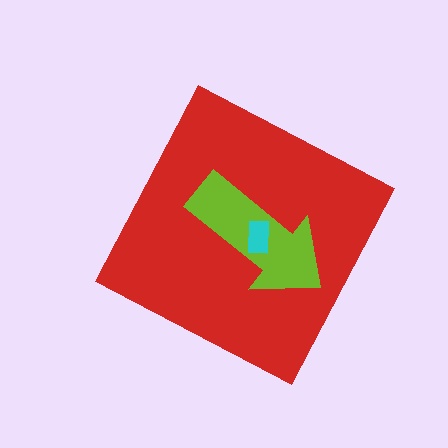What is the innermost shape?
The cyan rectangle.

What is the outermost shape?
The red diamond.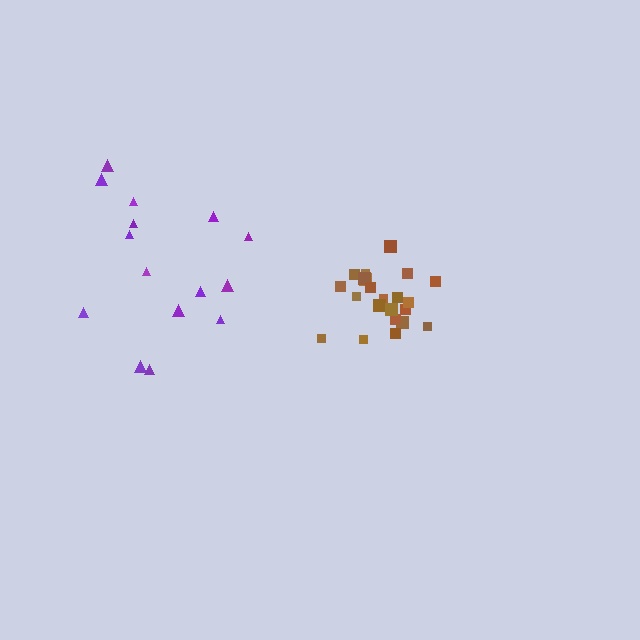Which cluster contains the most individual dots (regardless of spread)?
Brown (22).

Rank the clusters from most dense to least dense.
brown, purple.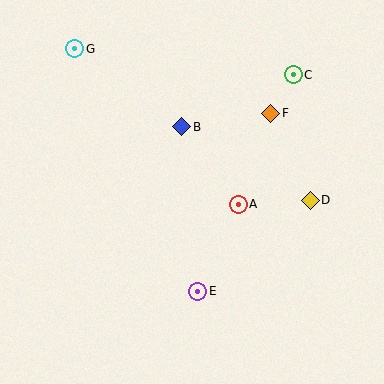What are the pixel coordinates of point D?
Point D is at (310, 200).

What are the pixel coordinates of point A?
Point A is at (238, 204).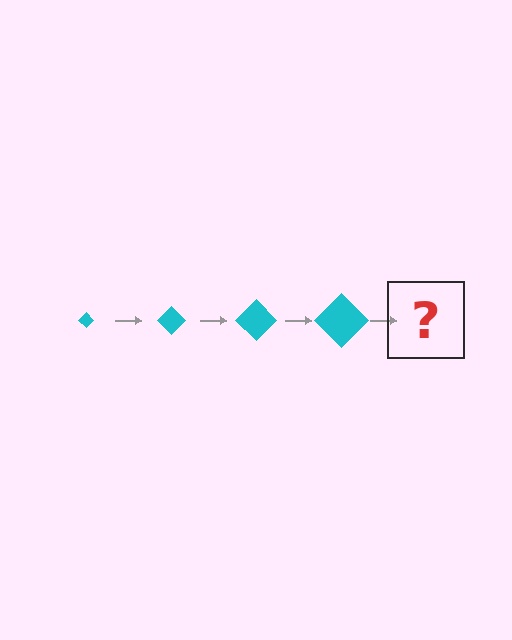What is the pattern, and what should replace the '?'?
The pattern is that the diamond gets progressively larger each step. The '?' should be a cyan diamond, larger than the previous one.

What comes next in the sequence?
The next element should be a cyan diamond, larger than the previous one.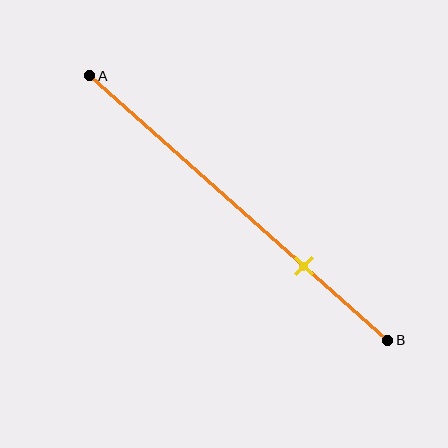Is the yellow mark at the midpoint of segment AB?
No, the mark is at about 70% from A, not at the 50% midpoint.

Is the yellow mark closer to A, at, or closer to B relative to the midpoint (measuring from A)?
The yellow mark is closer to point B than the midpoint of segment AB.